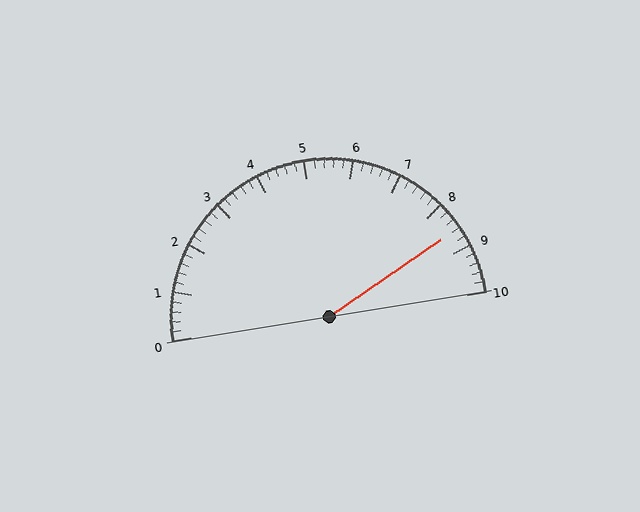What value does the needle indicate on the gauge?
The needle indicates approximately 8.6.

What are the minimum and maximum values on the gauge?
The gauge ranges from 0 to 10.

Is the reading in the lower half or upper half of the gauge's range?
The reading is in the upper half of the range (0 to 10).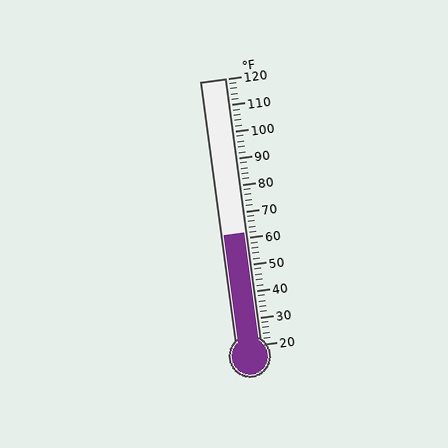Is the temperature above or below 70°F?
The temperature is below 70°F.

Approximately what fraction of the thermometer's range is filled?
The thermometer is filled to approximately 40% of its range.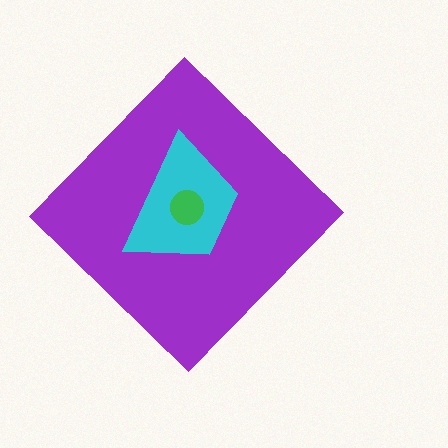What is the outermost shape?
The purple diamond.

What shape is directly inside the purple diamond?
The cyan trapezoid.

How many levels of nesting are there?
3.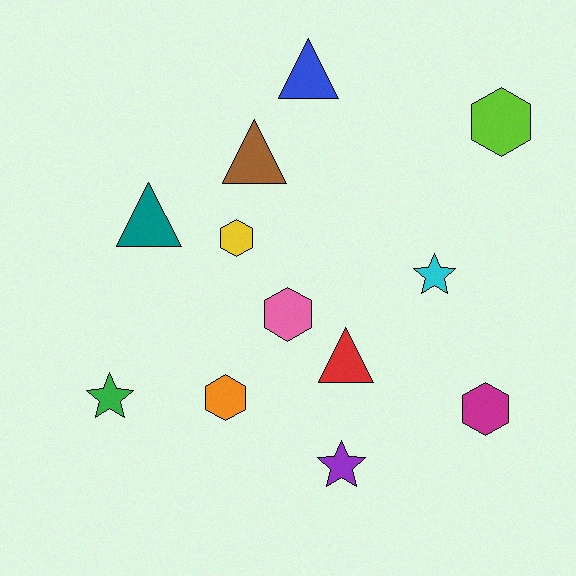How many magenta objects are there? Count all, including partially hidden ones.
There is 1 magenta object.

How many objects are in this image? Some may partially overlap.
There are 12 objects.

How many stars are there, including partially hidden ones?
There are 3 stars.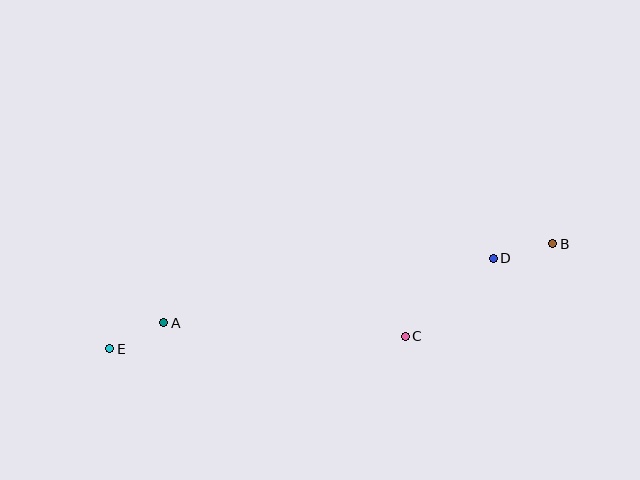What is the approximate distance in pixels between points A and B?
The distance between A and B is approximately 397 pixels.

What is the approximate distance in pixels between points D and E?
The distance between D and E is approximately 394 pixels.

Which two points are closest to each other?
Points A and E are closest to each other.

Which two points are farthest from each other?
Points B and E are farthest from each other.